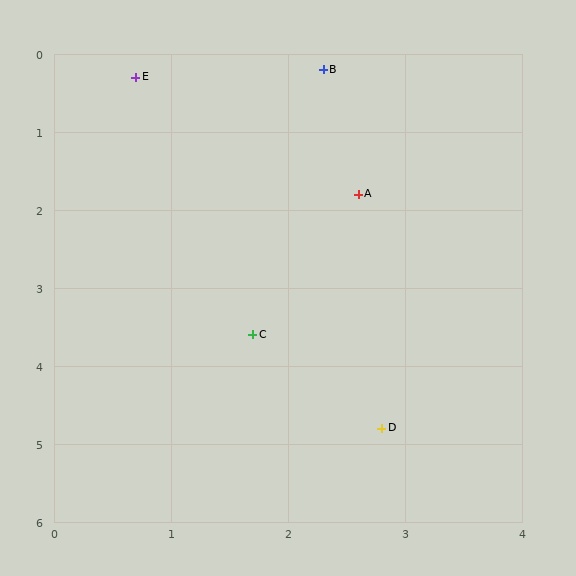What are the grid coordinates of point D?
Point D is at approximately (2.8, 4.8).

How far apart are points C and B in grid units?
Points C and B are about 3.5 grid units apart.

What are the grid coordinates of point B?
Point B is at approximately (2.3, 0.2).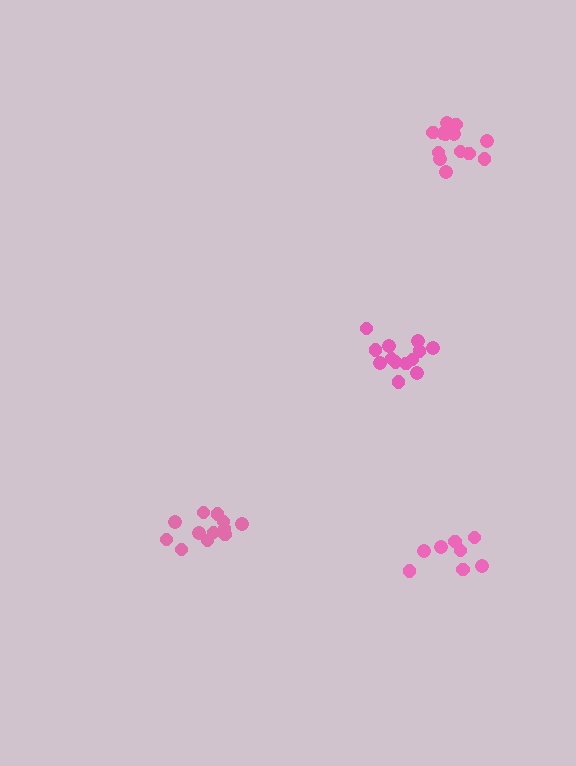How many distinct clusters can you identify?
There are 4 distinct clusters.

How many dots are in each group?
Group 1: 12 dots, Group 2: 13 dots, Group 3: 13 dots, Group 4: 8 dots (46 total).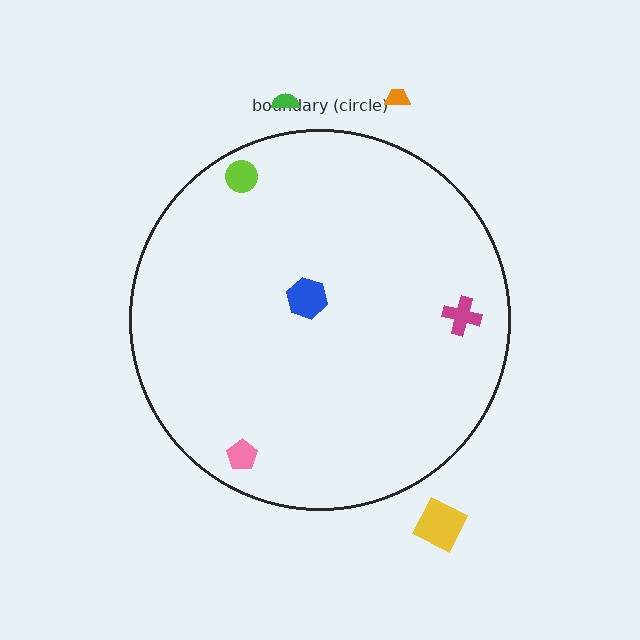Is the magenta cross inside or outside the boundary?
Inside.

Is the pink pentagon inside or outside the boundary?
Inside.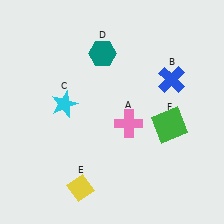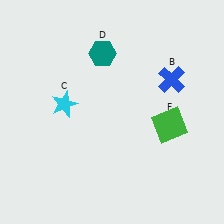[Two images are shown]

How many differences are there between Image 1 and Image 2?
There are 2 differences between the two images.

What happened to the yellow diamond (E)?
The yellow diamond (E) was removed in Image 2. It was in the bottom-left area of Image 1.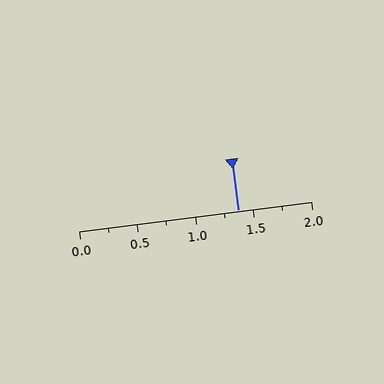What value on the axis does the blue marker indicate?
The marker indicates approximately 1.38.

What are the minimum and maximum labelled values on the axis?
The axis runs from 0.0 to 2.0.